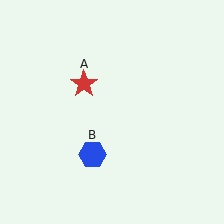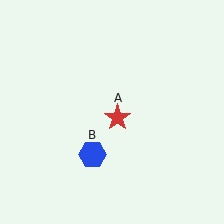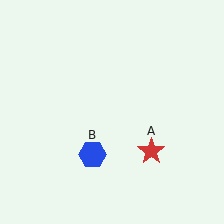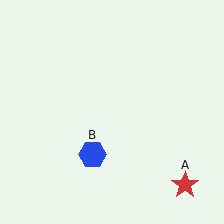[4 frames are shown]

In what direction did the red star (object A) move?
The red star (object A) moved down and to the right.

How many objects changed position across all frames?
1 object changed position: red star (object A).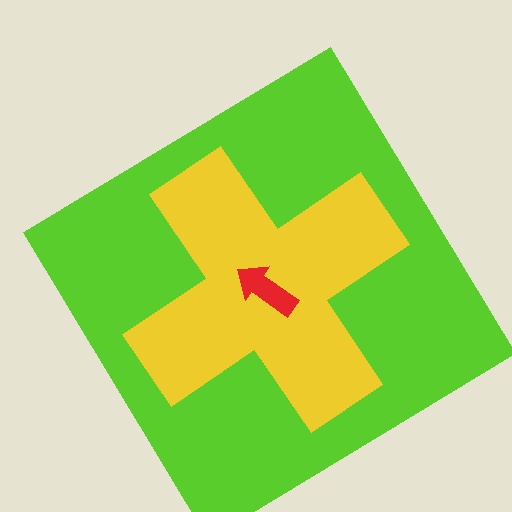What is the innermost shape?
The red arrow.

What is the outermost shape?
The lime diamond.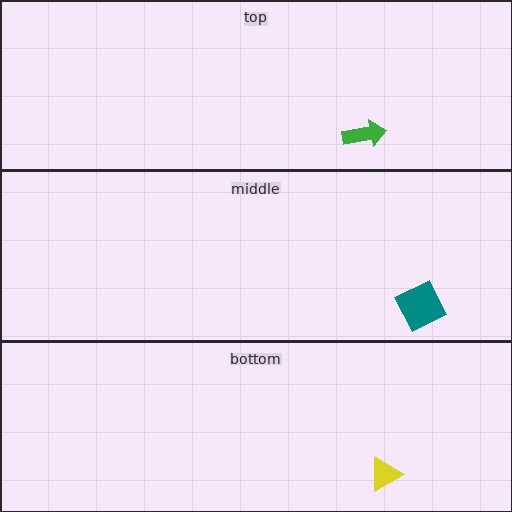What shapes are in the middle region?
The teal diamond.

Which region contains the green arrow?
The top region.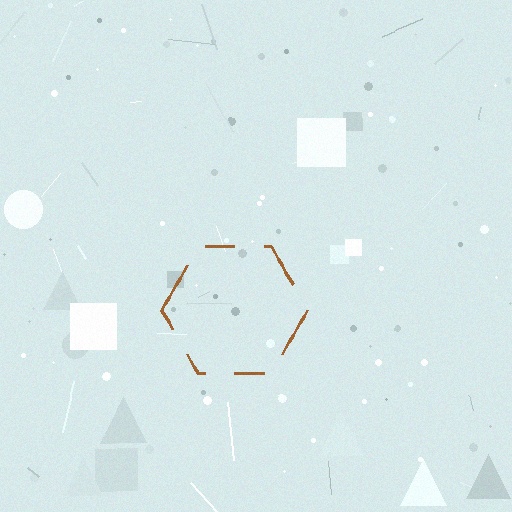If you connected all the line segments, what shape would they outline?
They would outline a hexagon.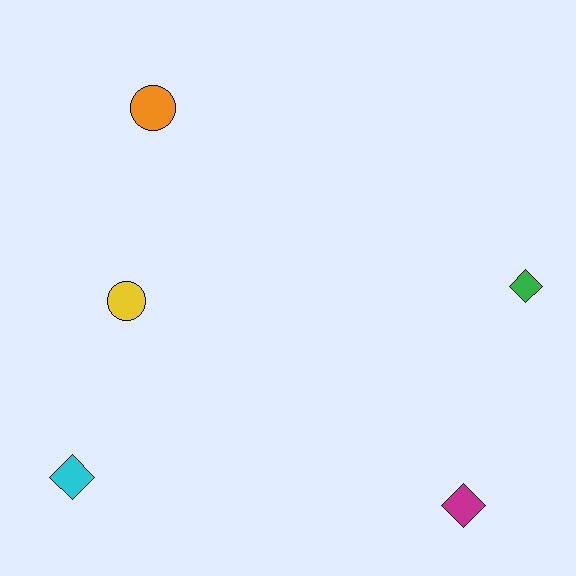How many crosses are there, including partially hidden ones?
There are no crosses.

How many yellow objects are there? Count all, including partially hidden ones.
There is 1 yellow object.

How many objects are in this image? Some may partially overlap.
There are 5 objects.